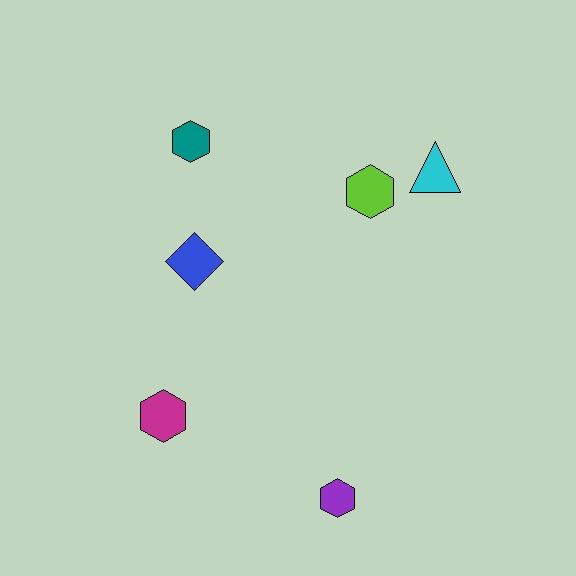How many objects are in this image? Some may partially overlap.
There are 6 objects.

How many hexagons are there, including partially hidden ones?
There are 4 hexagons.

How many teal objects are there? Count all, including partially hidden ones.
There is 1 teal object.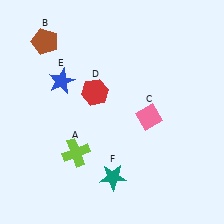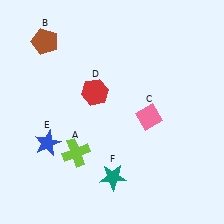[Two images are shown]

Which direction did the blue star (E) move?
The blue star (E) moved down.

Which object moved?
The blue star (E) moved down.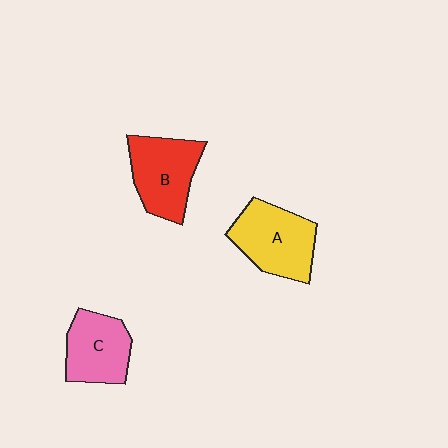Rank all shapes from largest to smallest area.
From largest to smallest: A (yellow), B (red), C (pink).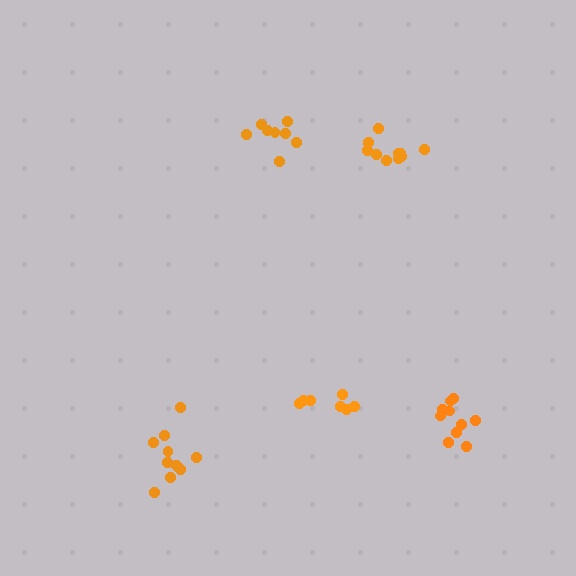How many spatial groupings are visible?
There are 5 spatial groupings.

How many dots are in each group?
Group 1: 10 dots, Group 2: 7 dots, Group 3: 8 dots, Group 4: 10 dots, Group 5: 10 dots (45 total).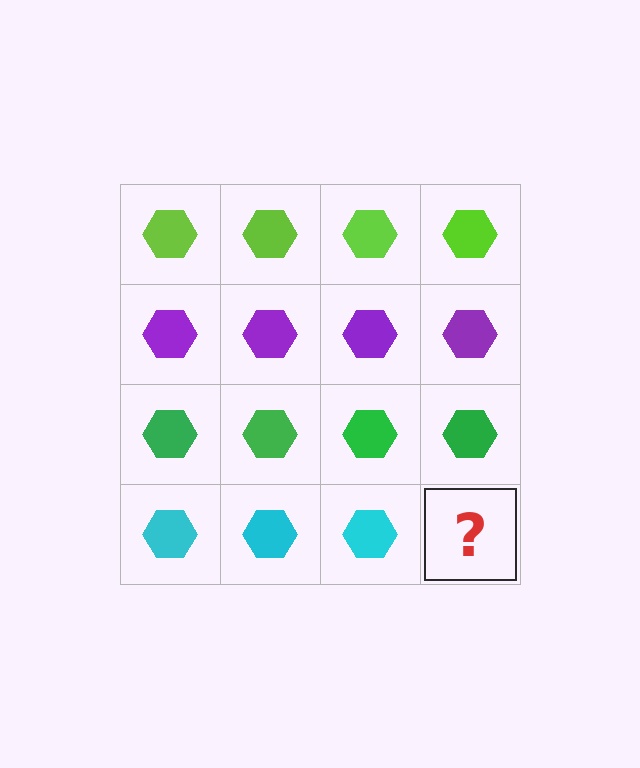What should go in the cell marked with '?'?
The missing cell should contain a cyan hexagon.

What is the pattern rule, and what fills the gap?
The rule is that each row has a consistent color. The gap should be filled with a cyan hexagon.